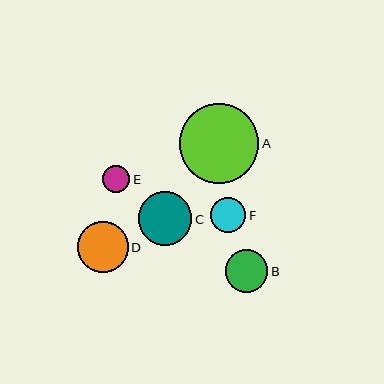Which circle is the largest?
Circle A is the largest with a size of approximately 80 pixels.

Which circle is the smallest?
Circle E is the smallest with a size of approximately 27 pixels.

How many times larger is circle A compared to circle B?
Circle A is approximately 1.9 times the size of circle B.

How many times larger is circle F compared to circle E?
Circle F is approximately 1.3 times the size of circle E.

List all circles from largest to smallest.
From largest to smallest: A, C, D, B, F, E.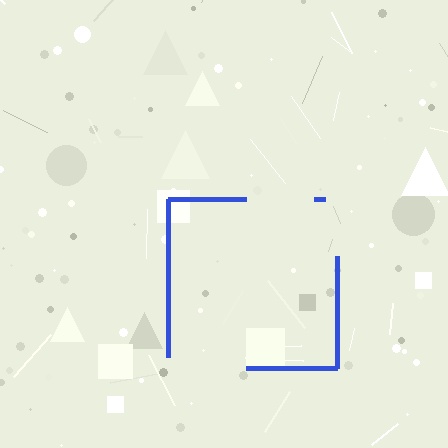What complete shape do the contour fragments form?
The contour fragments form a square.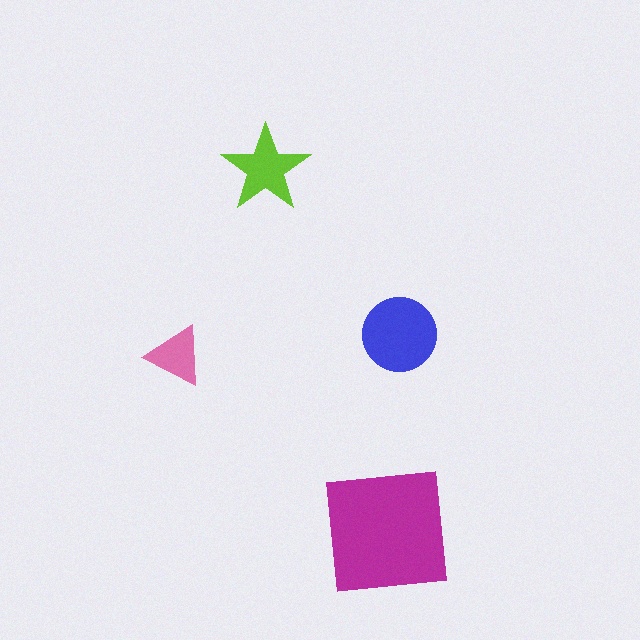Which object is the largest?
The magenta square.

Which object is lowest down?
The magenta square is bottommost.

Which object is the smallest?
The pink triangle.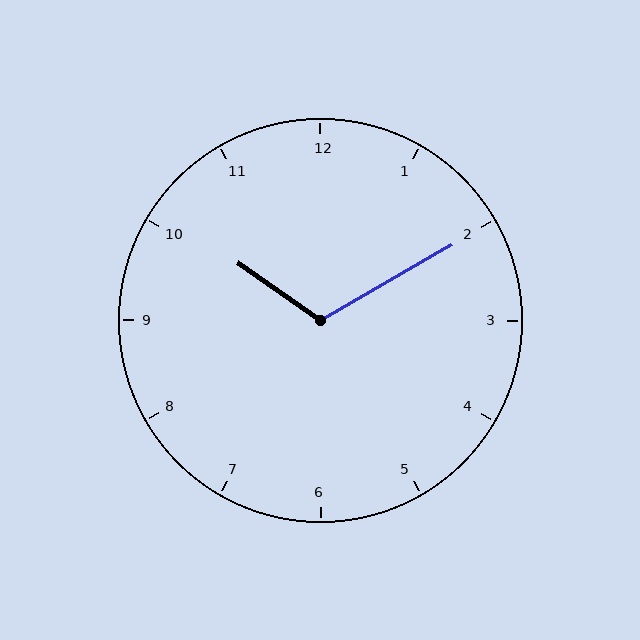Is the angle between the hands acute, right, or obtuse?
It is obtuse.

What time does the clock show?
10:10.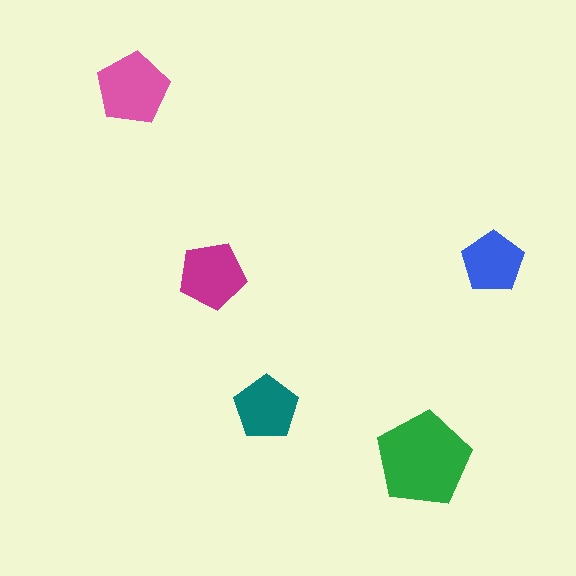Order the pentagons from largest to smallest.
the green one, the pink one, the magenta one, the teal one, the blue one.